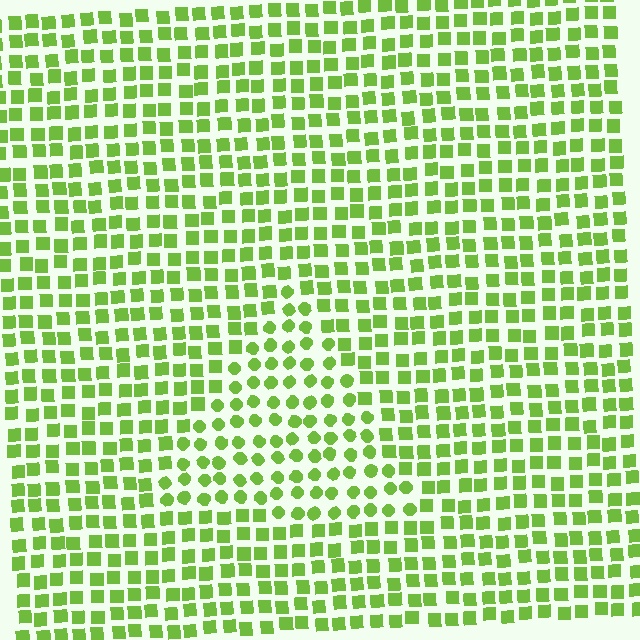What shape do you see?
I see a triangle.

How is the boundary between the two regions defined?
The boundary is defined by a change in element shape: circles inside vs. squares outside. All elements share the same color and spacing.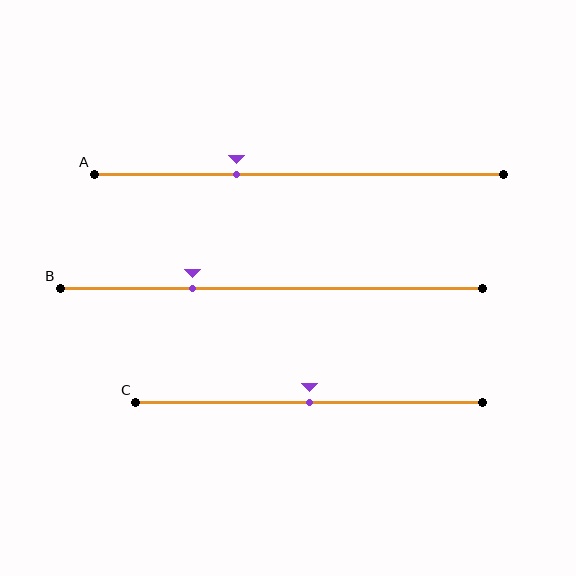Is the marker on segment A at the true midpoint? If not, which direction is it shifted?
No, the marker on segment A is shifted to the left by about 15% of the segment length.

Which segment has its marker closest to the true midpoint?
Segment C has its marker closest to the true midpoint.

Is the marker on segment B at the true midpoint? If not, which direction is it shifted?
No, the marker on segment B is shifted to the left by about 19% of the segment length.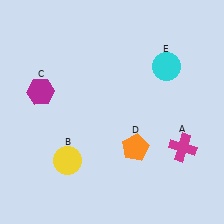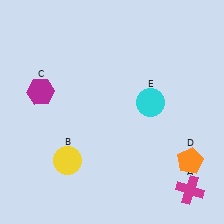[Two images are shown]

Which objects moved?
The objects that moved are: the magenta cross (A), the orange pentagon (D), the cyan circle (E).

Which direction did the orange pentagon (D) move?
The orange pentagon (D) moved right.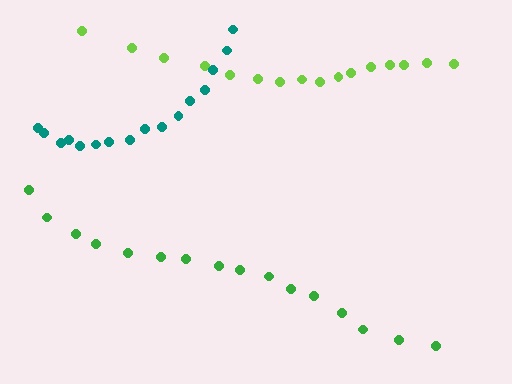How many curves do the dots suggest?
There are 3 distinct paths.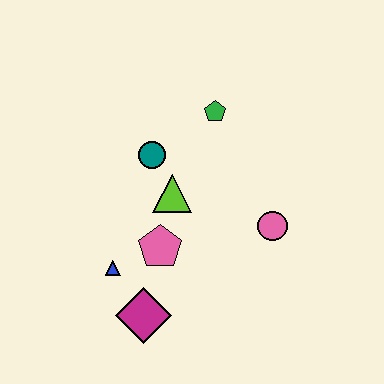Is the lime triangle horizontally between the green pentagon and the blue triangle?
Yes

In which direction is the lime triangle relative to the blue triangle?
The lime triangle is above the blue triangle.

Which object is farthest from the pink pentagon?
The green pentagon is farthest from the pink pentagon.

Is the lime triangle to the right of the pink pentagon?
Yes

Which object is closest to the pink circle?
The lime triangle is closest to the pink circle.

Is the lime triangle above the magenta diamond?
Yes